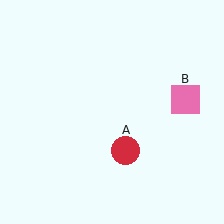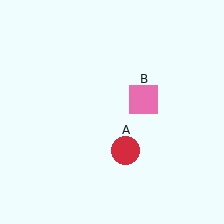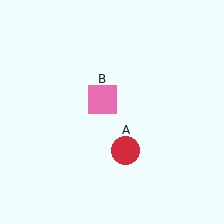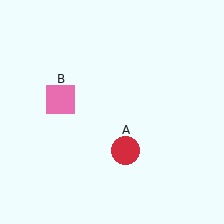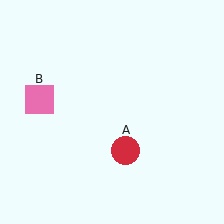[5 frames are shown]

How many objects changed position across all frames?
1 object changed position: pink square (object B).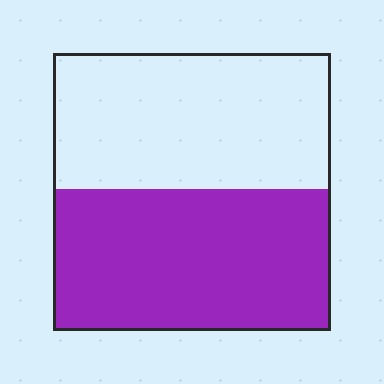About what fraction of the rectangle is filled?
About one half (1/2).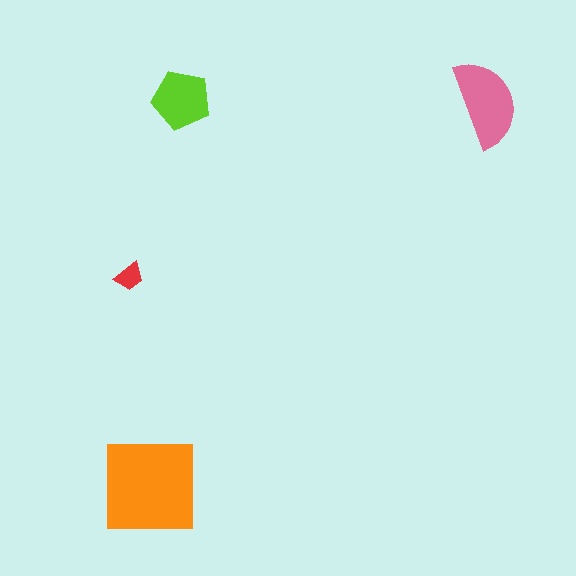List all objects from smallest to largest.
The red trapezoid, the lime pentagon, the pink semicircle, the orange square.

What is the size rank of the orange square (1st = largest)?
1st.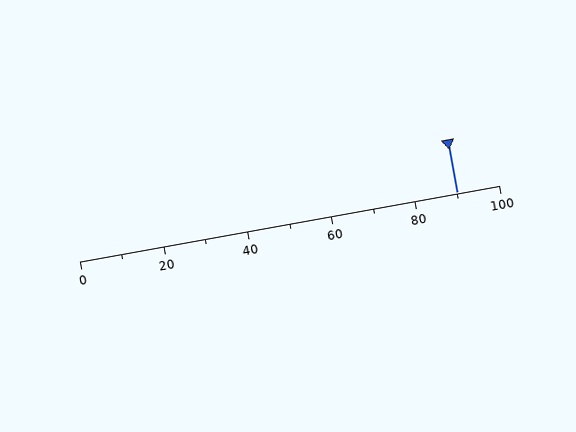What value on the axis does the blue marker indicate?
The marker indicates approximately 90.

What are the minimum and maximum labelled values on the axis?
The axis runs from 0 to 100.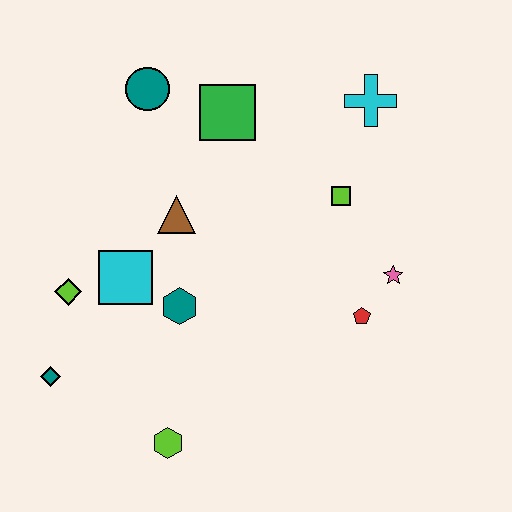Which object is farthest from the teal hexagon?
The cyan cross is farthest from the teal hexagon.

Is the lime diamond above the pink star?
No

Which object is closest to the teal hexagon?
The cyan square is closest to the teal hexagon.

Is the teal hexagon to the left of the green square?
Yes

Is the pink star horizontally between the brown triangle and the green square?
No